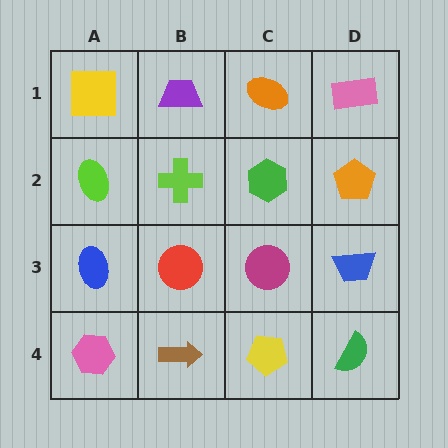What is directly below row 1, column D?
An orange pentagon.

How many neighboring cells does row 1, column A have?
2.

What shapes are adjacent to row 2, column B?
A purple trapezoid (row 1, column B), a red circle (row 3, column B), a lime ellipse (row 2, column A), a green hexagon (row 2, column C).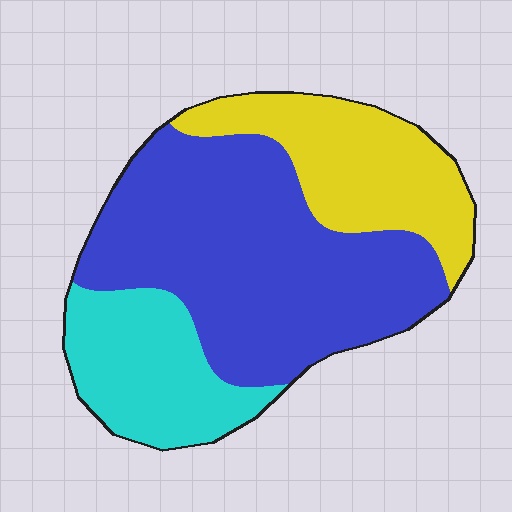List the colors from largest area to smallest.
From largest to smallest: blue, yellow, cyan.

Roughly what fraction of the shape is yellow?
Yellow covers around 25% of the shape.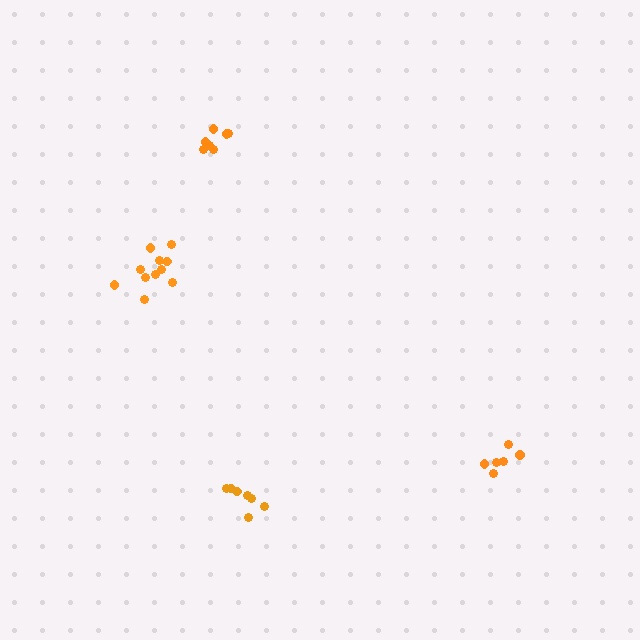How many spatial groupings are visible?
There are 4 spatial groupings.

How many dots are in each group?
Group 1: 7 dots, Group 2: 11 dots, Group 3: 7 dots, Group 4: 6 dots (31 total).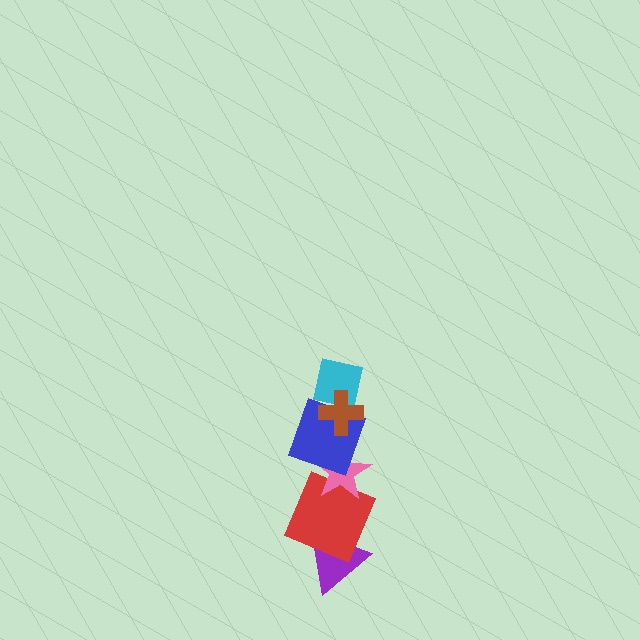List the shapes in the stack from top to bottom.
From top to bottom: the brown cross, the cyan square, the blue square, the pink star, the red square, the purple triangle.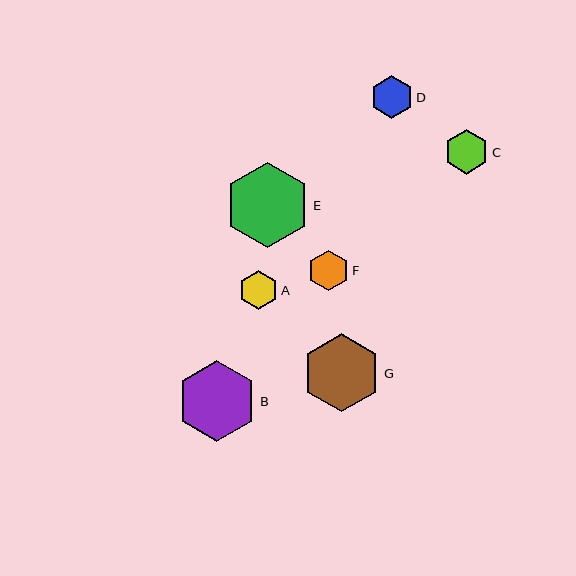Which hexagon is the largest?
Hexagon E is the largest with a size of approximately 85 pixels.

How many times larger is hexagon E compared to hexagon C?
Hexagon E is approximately 1.9 times the size of hexagon C.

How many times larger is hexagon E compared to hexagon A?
Hexagon E is approximately 2.2 times the size of hexagon A.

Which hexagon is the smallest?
Hexagon A is the smallest with a size of approximately 39 pixels.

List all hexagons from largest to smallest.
From largest to smallest: E, B, G, C, D, F, A.